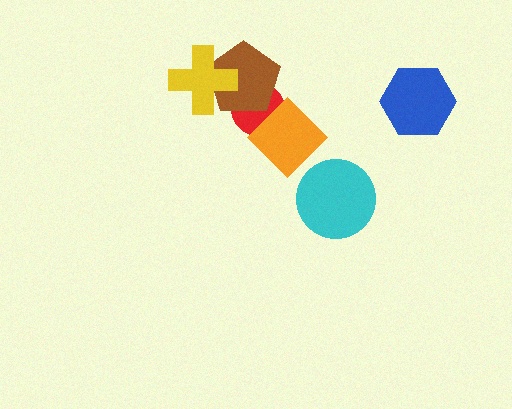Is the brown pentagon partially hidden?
Yes, it is partially covered by another shape.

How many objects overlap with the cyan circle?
0 objects overlap with the cyan circle.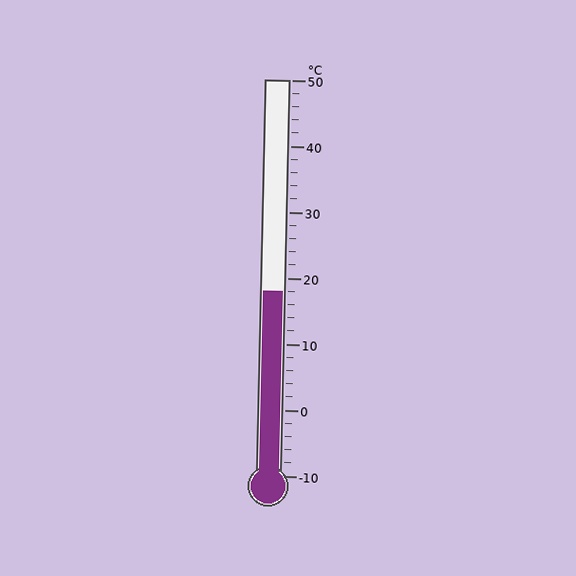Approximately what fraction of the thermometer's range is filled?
The thermometer is filled to approximately 45% of its range.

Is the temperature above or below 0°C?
The temperature is above 0°C.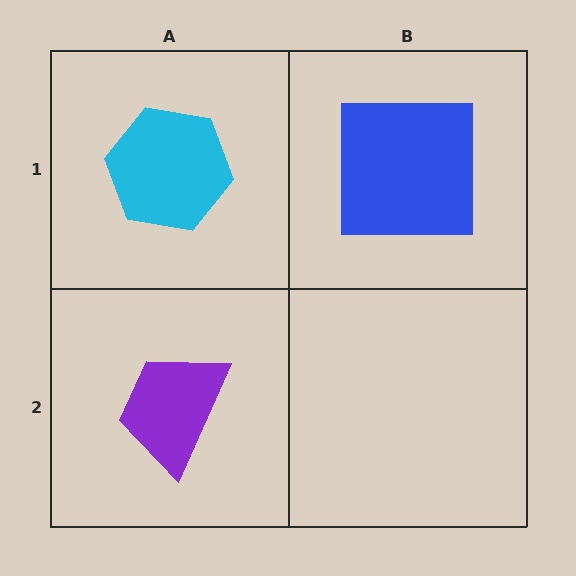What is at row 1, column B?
A blue square.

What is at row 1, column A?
A cyan hexagon.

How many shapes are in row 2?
1 shape.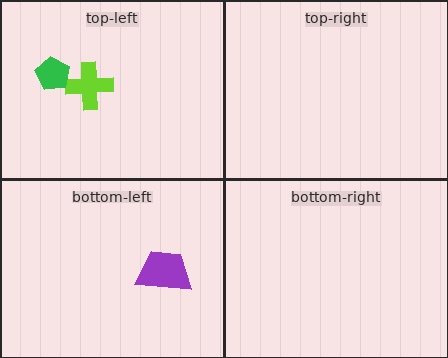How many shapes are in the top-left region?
2.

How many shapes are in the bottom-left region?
1.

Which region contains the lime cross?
The top-left region.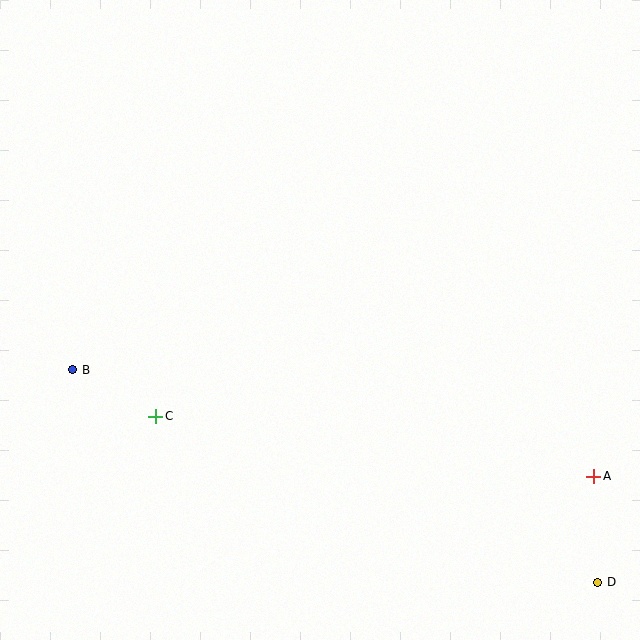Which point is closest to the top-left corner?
Point B is closest to the top-left corner.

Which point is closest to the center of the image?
Point C at (155, 416) is closest to the center.